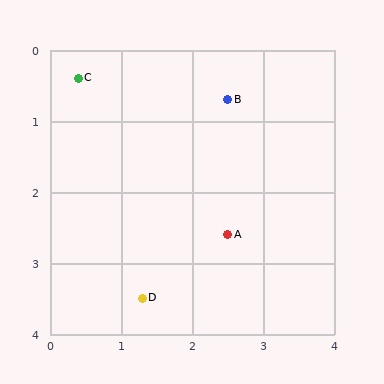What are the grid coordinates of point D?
Point D is at approximately (1.3, 3.5).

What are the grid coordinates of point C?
Point C is at approximately (0.4, 0.4).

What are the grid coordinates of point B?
Point B is at approximately (2.5, 0.7).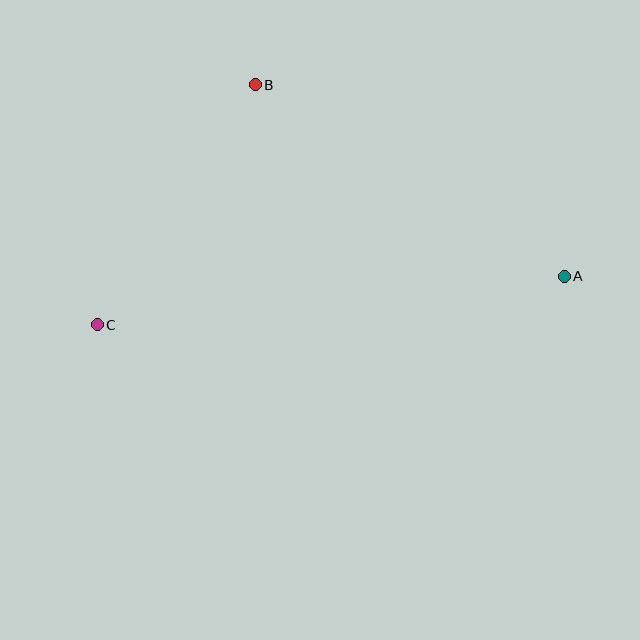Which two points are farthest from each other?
Points A and C are farthest from each other.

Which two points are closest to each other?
Points B and C are closest to each other.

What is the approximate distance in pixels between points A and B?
The distance between A and B is approximately 363 pixels.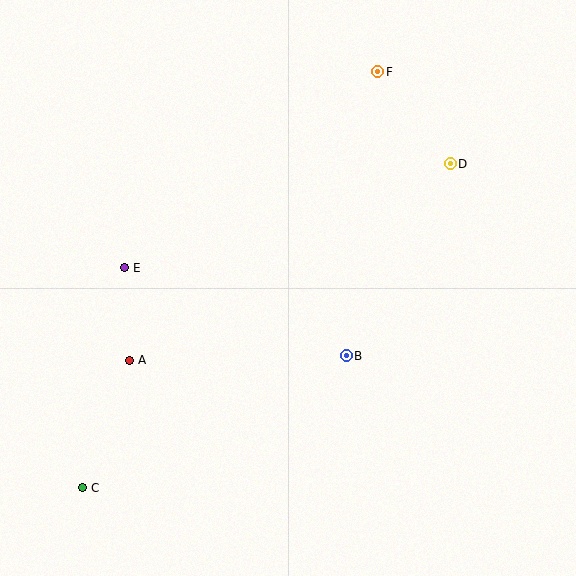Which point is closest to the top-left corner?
Point E is closest to the top-left corner.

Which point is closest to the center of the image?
Point B at (346, 356) is closest to the center.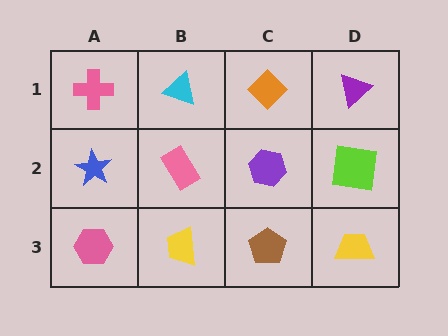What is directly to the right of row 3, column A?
A yellow trapezoid.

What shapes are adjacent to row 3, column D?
A lime square (row 2, column D), a brown pentagon (row 3, column C).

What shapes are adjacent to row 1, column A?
A blue star (row 2, column A), a cyan triangle (row 1, column B).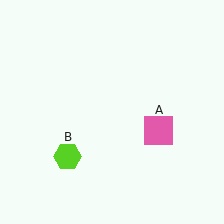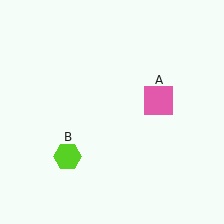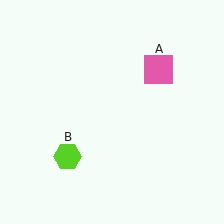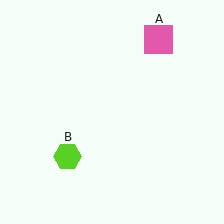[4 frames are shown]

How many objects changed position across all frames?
1 object changed position: pink square (object A).